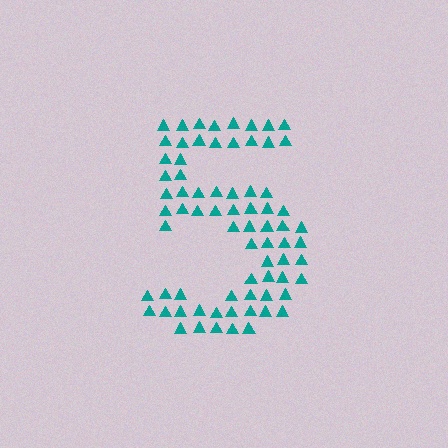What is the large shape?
The large shape is the digit 5.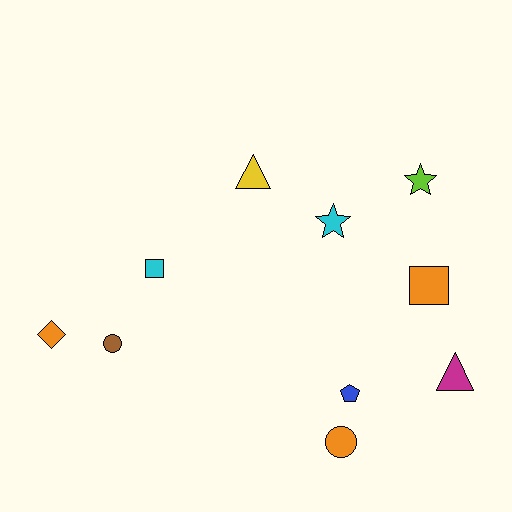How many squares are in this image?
There are 2 squares.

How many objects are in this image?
There are 10 objects.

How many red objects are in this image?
There are no red objects.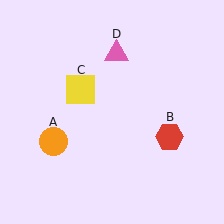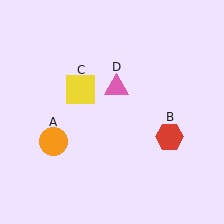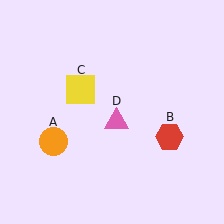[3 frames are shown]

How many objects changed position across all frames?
1 object changed position: pink triangle (object D).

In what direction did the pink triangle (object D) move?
The pink triangle (object D) moved down.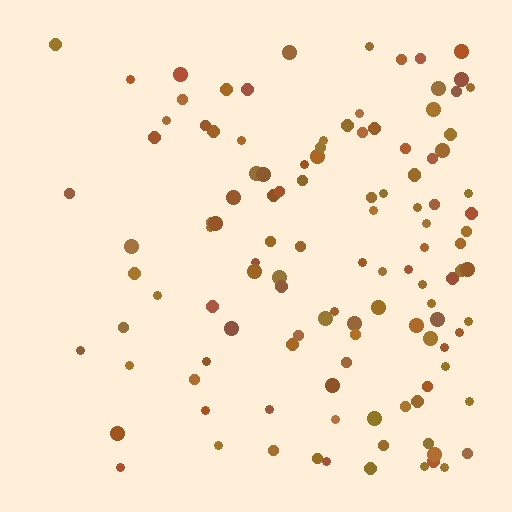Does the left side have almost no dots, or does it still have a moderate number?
Still a moderate number, just noticeably fewer than the right.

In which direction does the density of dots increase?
From left to right, with the right side densest.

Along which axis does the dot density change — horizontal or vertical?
Horizontal.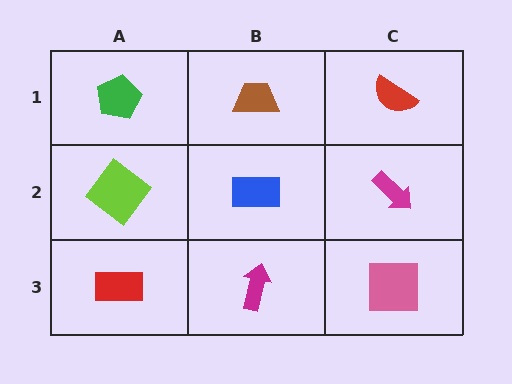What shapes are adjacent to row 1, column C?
A magenta arrow (row 2, column C), a brown trapezoid (row 1, column B).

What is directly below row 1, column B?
A blue rectangle.